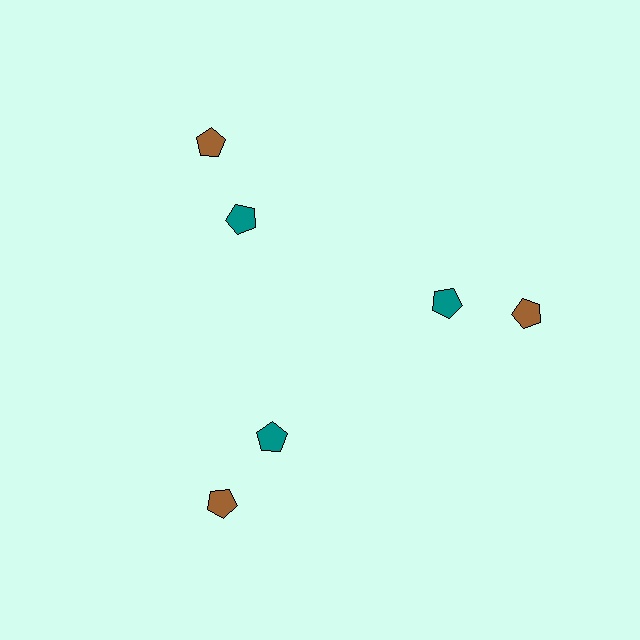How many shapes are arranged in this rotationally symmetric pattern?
There are 6 shapes, arranged in 3 groups of 2.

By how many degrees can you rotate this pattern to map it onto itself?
The pattern maps onto itself every 120 degrees of rotation.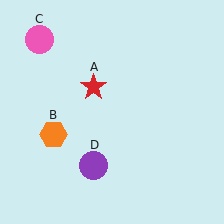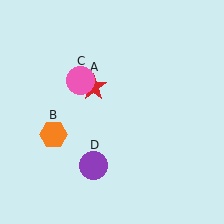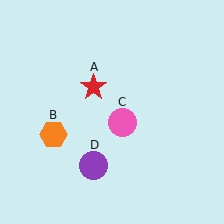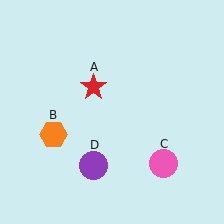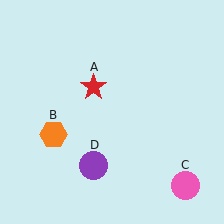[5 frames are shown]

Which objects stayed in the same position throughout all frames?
Red star (object A) and orange hexagon (object B) and purple circle (object D) remained stationary.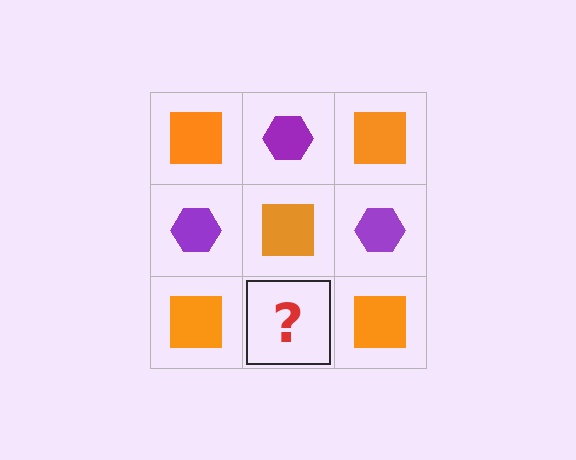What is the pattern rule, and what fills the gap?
The rule is that it alternates orange square and purple hexagon in a checkerboard pattern. The gap should be filled with a purple hexagon.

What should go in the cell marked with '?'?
The missing cell should contain a purple hexagon.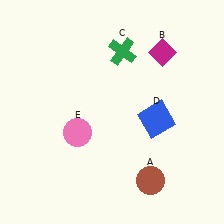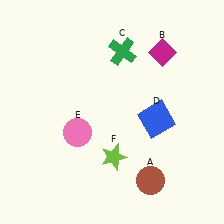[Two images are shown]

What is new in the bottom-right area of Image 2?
A lime star (F) was added in the bottom-right area of Image 2.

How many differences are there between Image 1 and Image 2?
There is 1 difference between the two images.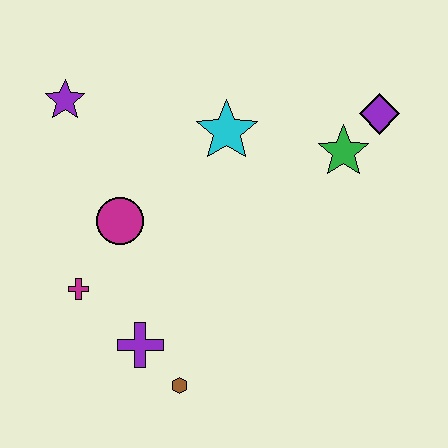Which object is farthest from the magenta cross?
The purple diamond is farthest from the magenta cross.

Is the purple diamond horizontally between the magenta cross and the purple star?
No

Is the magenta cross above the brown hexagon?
Yes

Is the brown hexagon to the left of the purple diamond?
Yes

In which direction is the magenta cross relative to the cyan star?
The magenta cross is below the cyan star.